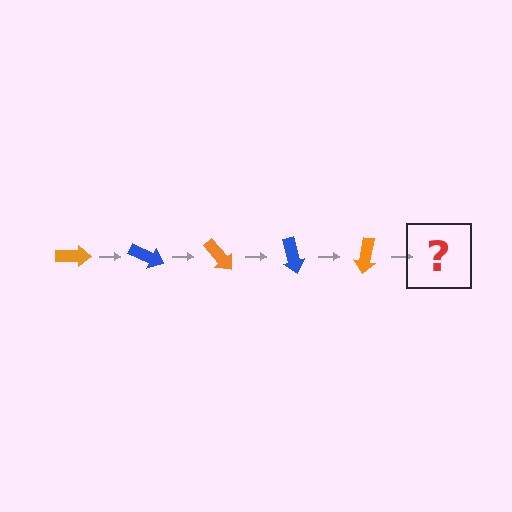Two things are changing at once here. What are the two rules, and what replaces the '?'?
The two rules are that it rotates 25 degrees each step and the color cycles through orange and blue. The '?' should be a blue arrow, rotated 125 degrees from the start.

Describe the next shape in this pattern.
It should be a blue arrow, rotated 125 degrees from the start.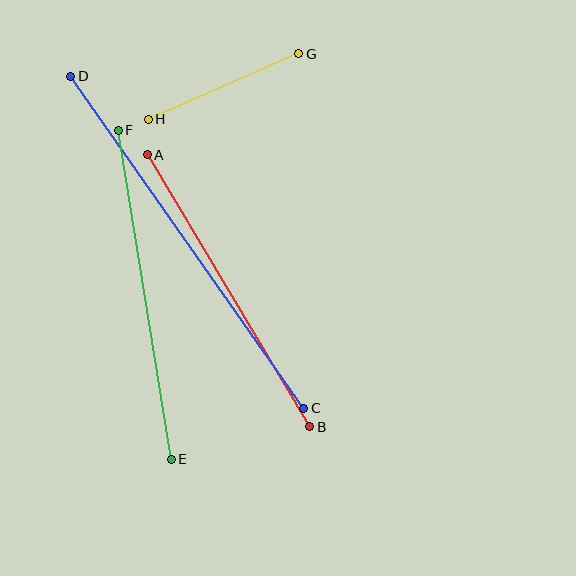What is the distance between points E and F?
The distance is approximately 333 pixels.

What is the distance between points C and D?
The distance is approximately 406 pixels.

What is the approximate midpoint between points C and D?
The midpoint is at approximately (187, 242) pixels.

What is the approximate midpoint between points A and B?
The midpoint is at approximately (228, 291) pixels.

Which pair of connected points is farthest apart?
Points C and D are farthest apart.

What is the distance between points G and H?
The distance is approximately 164 pixels.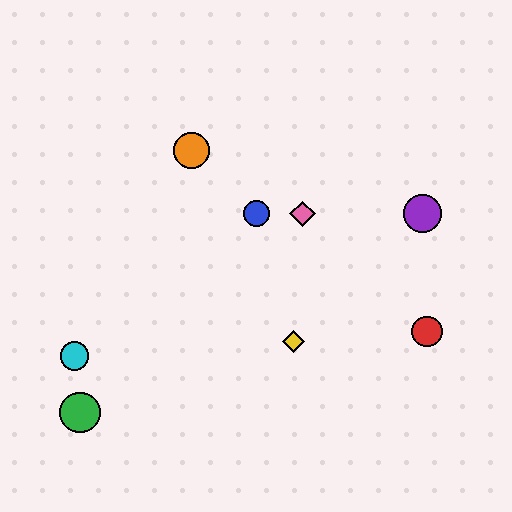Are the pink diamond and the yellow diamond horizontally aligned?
No, the pink diamond is at y≈214 and the yellow diamond is at y≈341.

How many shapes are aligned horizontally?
3 shapes (the blue circle, the purple circle, the pink diamond) are aligned horizontally.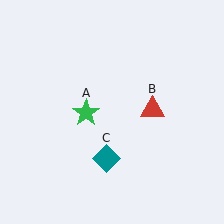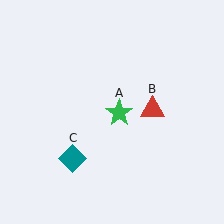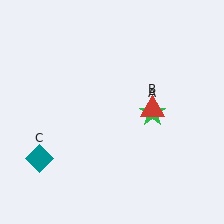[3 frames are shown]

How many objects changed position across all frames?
2 objects changed position: green star (object A), teal diamond (object C).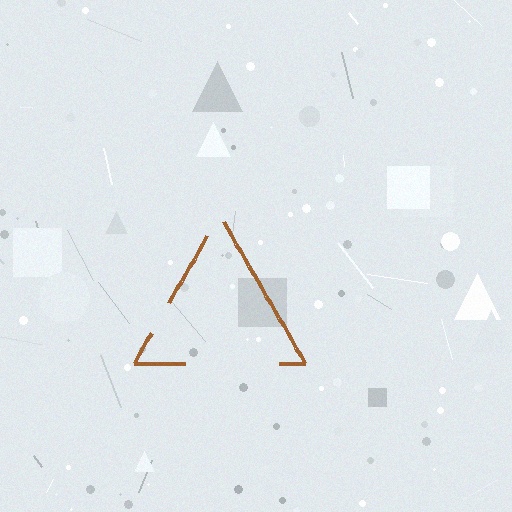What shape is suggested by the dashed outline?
The dashed outline suggests a triangle.